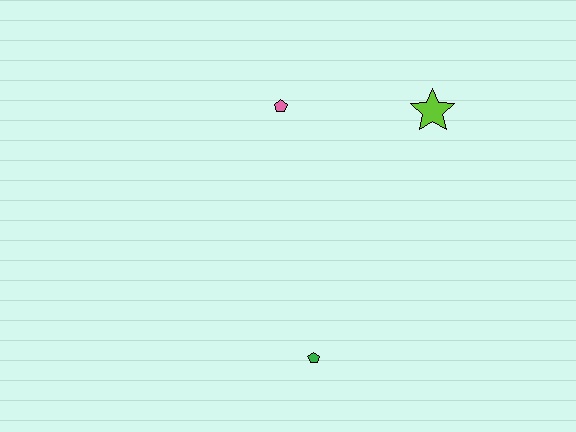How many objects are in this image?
There are 3 objects.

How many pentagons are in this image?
There are 2 pentagons.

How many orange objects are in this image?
There are no orange objects.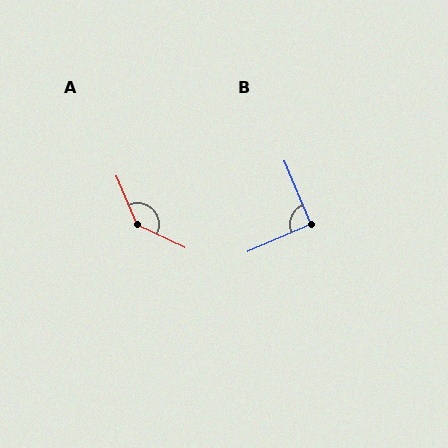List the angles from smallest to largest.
B (91°), A (139°).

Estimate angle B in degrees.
Approximately 91 degrees.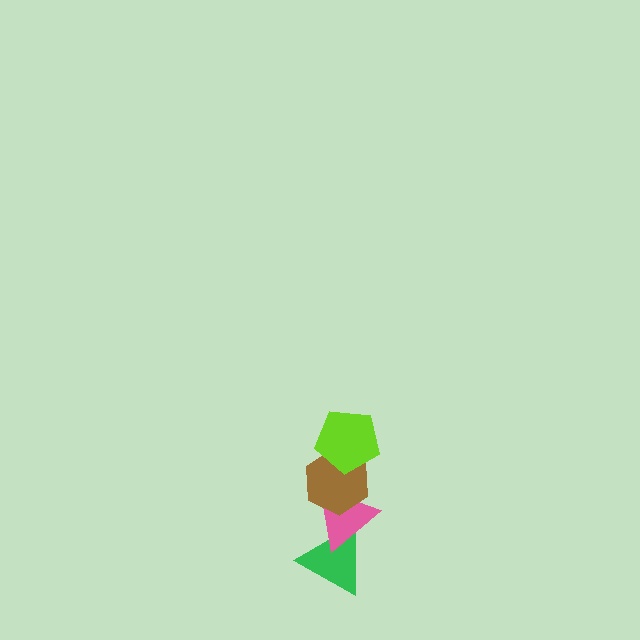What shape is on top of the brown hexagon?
The lime pentagon is on top of the brown hexagon.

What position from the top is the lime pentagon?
The lime pentagon is 1st from the top.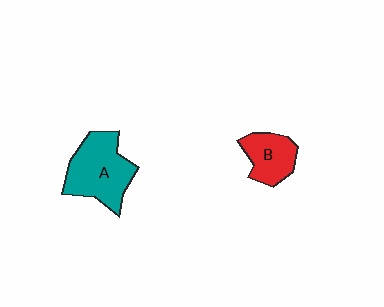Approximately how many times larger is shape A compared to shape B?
Approximately 1.7 times.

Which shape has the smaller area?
Shape B (red).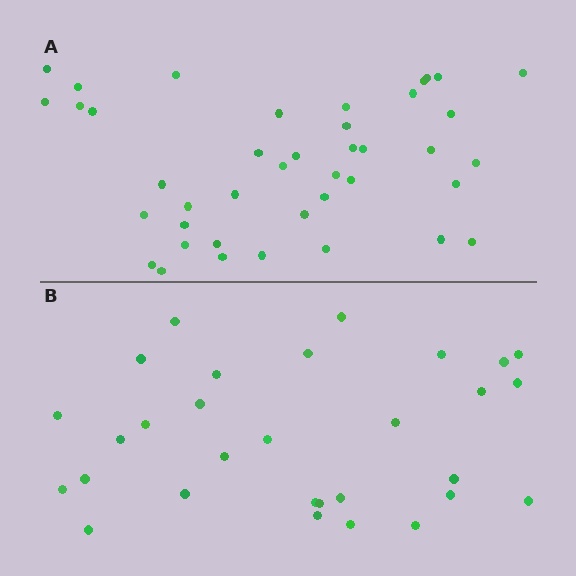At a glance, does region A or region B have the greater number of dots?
Region A (the top region) has more dots.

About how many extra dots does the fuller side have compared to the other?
Region A has roughly 12 or so more dots than region B.